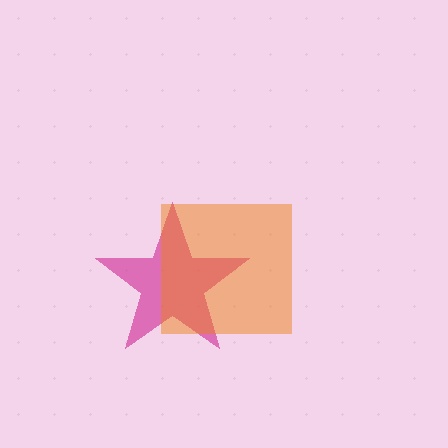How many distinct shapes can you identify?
There are 2 distinct shapes: a magenta star, an orange square.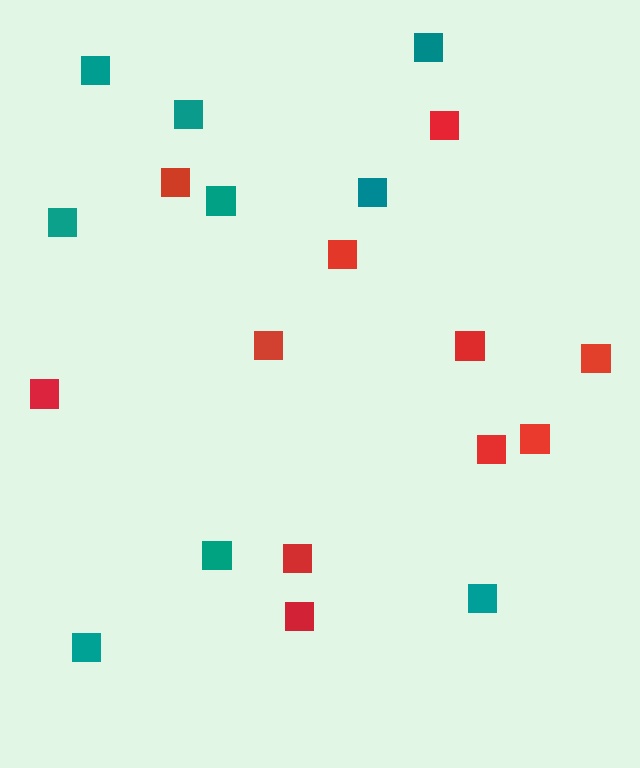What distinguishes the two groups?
There are 2 groups: one group of teal squares (9) and one group of red squares (11).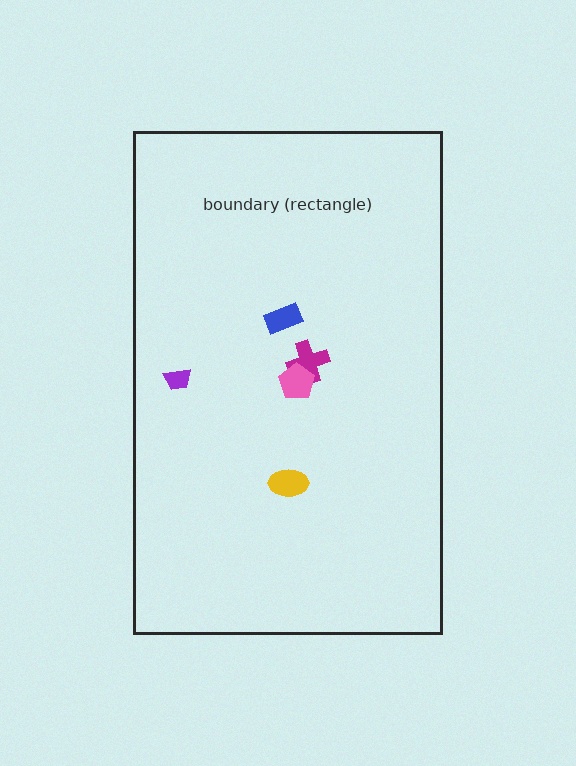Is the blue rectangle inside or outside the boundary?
Inside.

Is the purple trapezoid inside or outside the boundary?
Inside.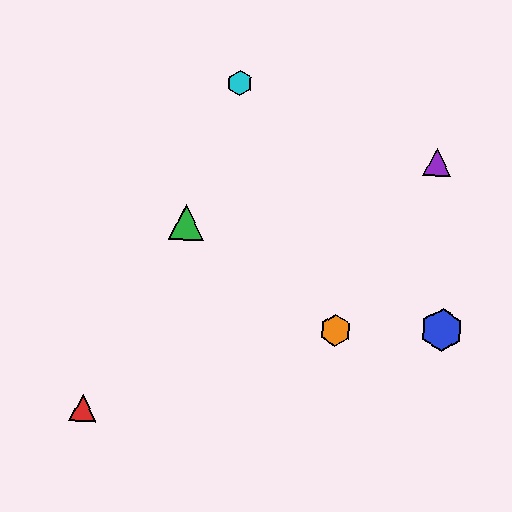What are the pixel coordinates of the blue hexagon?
The blue hexagon is at (442, 330).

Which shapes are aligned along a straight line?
The green triangle, the yellow hexagon, the orange hexagon are aligned along a straight line.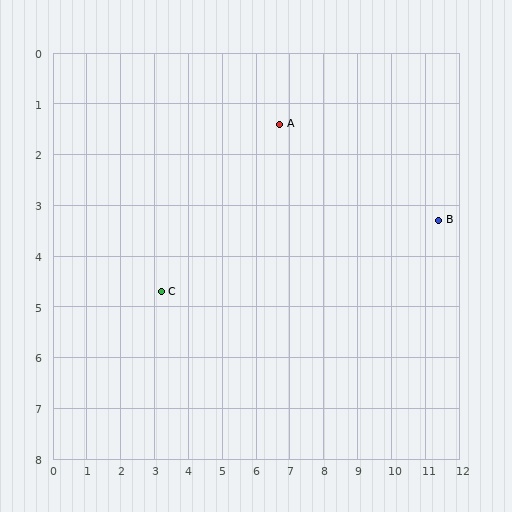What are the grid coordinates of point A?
Point A is at approximately (6.7, 1.4).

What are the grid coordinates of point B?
Point B is at approximately (11.4, 3.3).